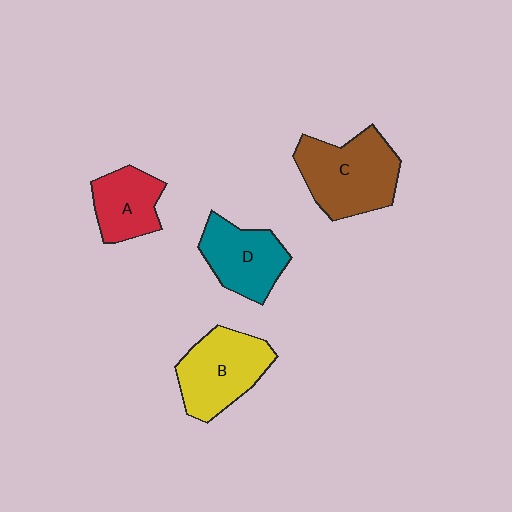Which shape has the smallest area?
Shape A (red).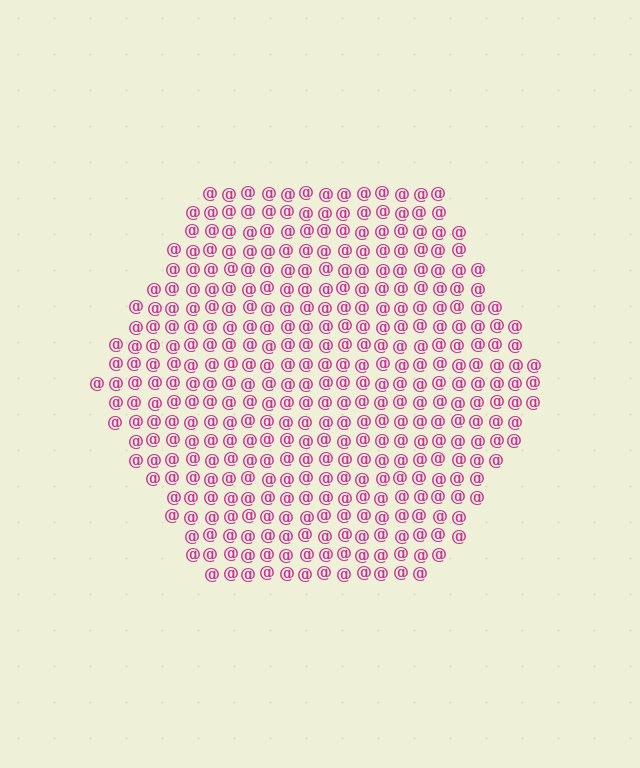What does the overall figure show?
The overall figure shows a hexagon.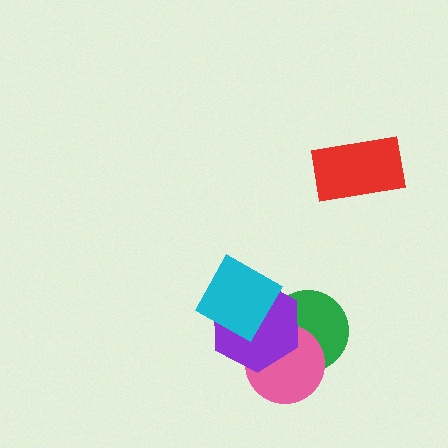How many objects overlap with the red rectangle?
0 objects overlap with the red rectangle.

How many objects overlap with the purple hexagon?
3 objects overlap with the purple hexagon.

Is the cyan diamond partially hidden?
No, no other shape covers it.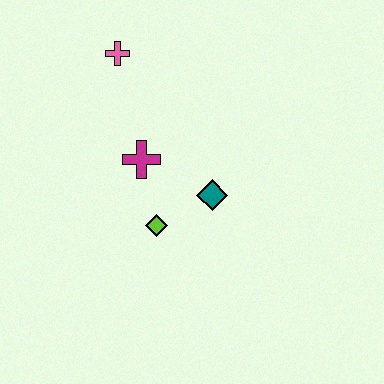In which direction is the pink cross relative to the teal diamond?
The pink cross is above the teal diamond.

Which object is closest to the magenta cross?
The lime diamond is closest to the magenta cross.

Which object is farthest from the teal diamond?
The pink cross is farthest from the teal diamond.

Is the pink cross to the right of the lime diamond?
No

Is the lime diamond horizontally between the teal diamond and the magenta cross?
Yes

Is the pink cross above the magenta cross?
Yes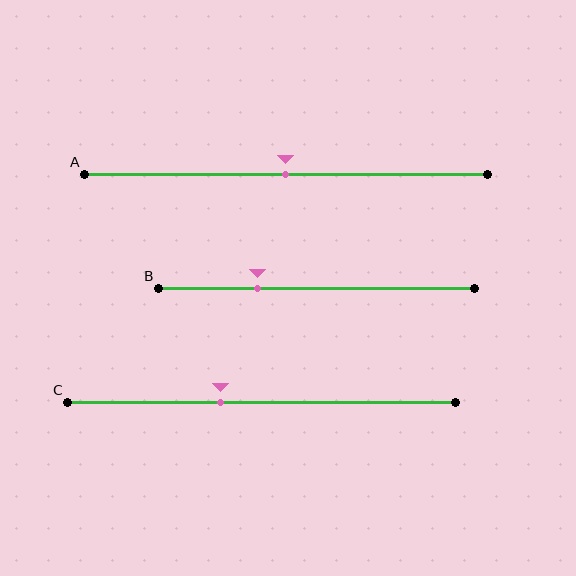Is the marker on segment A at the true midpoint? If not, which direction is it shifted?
Yes, the marker on segment A is at the true midpoint.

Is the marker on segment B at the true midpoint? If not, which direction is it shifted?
No, the marker on segment B is shifted to the left by about 19% of the segment length.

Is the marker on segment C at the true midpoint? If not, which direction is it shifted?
No, the marker on segment C is shifted to the left by about 10% of the segment length.